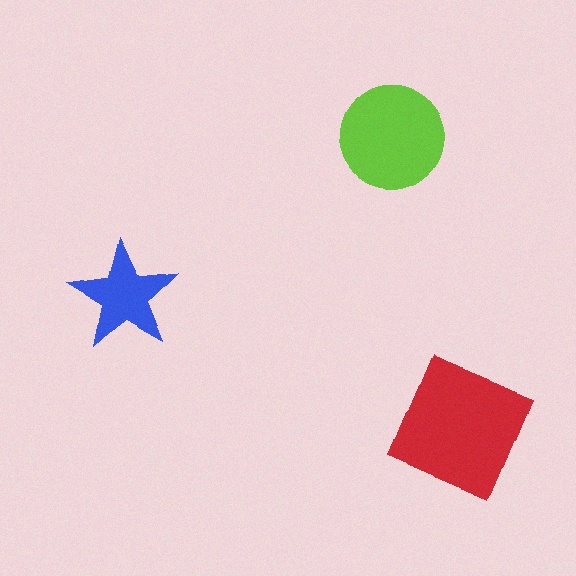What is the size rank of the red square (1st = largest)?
1st.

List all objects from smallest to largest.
The blue star, the lime circle, the red square.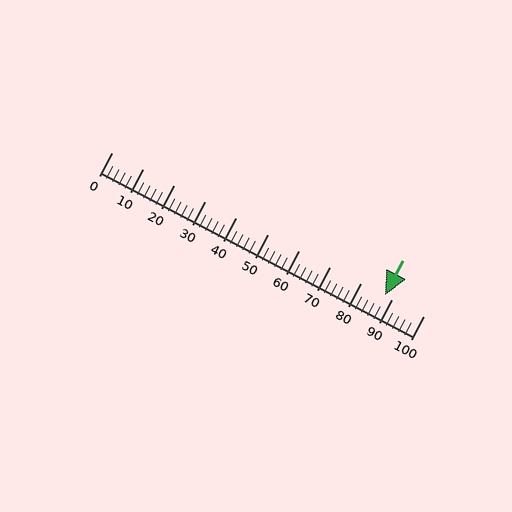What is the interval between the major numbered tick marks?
The major tick marks are spaced 10 units apart.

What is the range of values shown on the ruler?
The ruler shows values from 0 to 100.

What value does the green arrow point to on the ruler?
The green arrow points to approximately 88.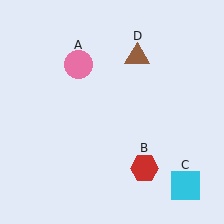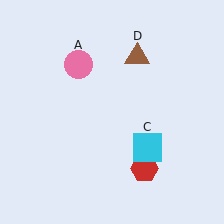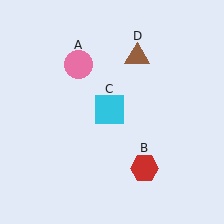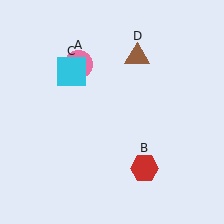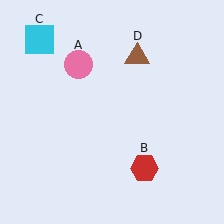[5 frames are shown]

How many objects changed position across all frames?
1 object changed position: cyan square (object C).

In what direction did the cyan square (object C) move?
The cyan square (object C) moved up and to the left.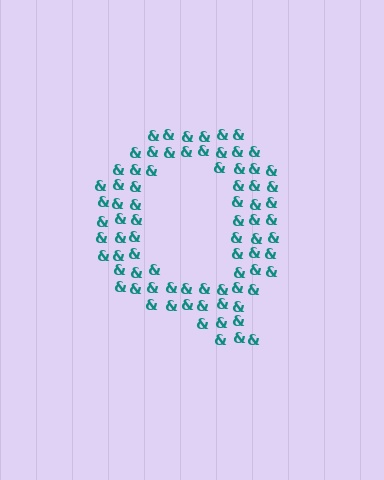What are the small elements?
The small elements are ampersands.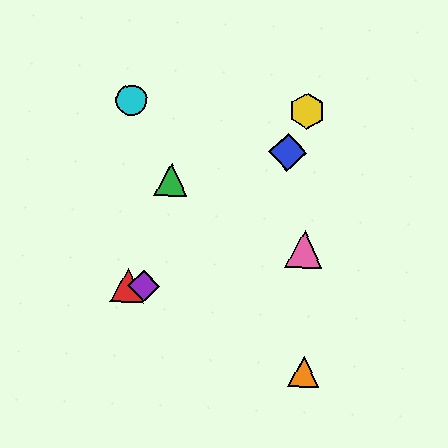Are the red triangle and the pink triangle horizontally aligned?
No, the red triangle is at y≈285 and the pink triangle is at y≈249.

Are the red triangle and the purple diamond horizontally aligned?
Yes, both are at y≈285.